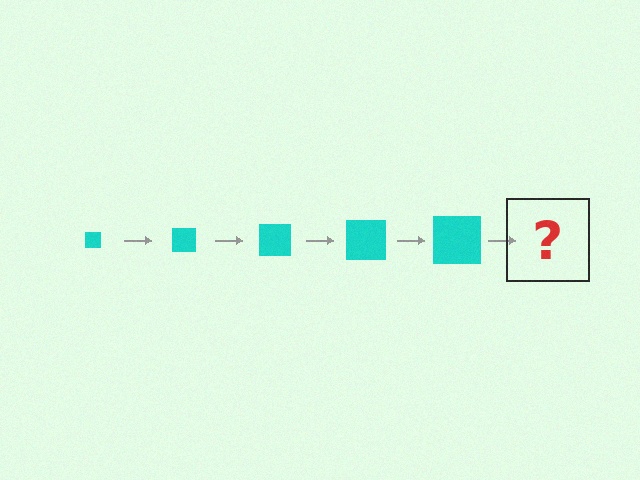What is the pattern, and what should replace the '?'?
The pattern is that the square gets progressively larger each step. The '?' should be a cyan square, larger than the previous one.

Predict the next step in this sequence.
The next step is a cyan square, larger than the previous one.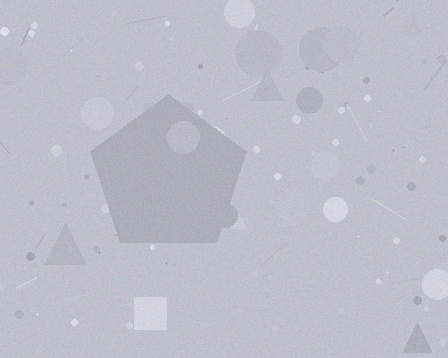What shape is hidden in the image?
A pentagon is hidden in the image.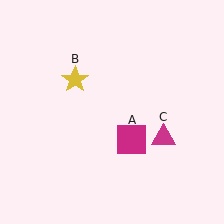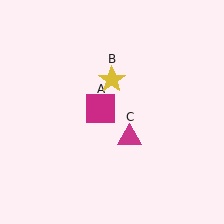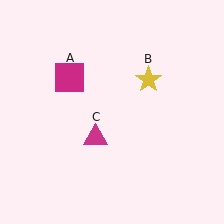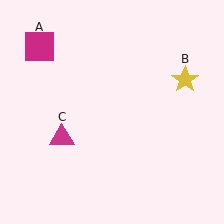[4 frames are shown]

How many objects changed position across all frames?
3 objects changed position: magenta square (object A), yellow star (object B), magenta triangle (object C).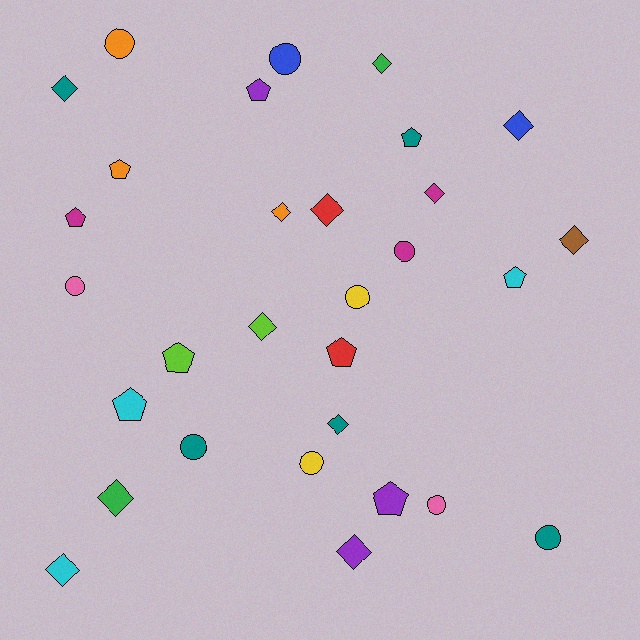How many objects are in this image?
There are 30 objects.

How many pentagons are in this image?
There are 9 pentagons.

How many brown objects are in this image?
There is 1 brown object.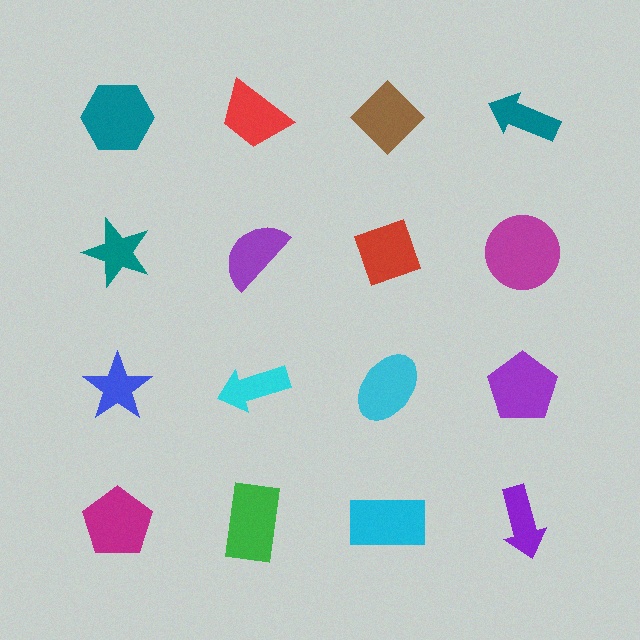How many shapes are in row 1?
4 shapes.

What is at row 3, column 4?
A purple pentagon.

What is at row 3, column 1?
A blue star.